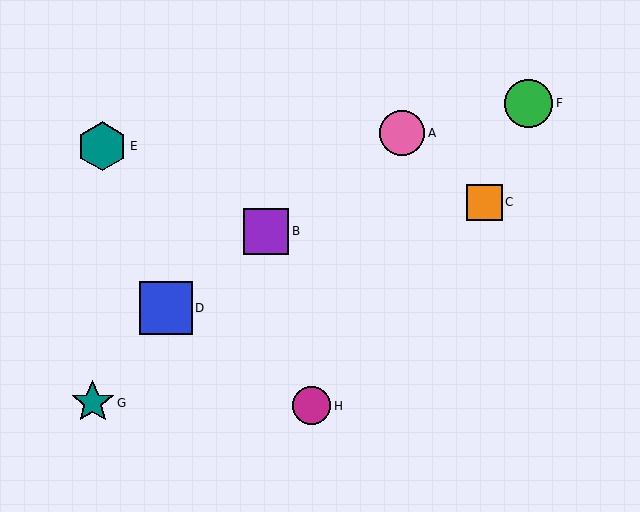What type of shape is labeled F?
Shape F is a green circle.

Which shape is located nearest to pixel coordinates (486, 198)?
The orange square (labeled C) at (484, 203) is nearest to that location.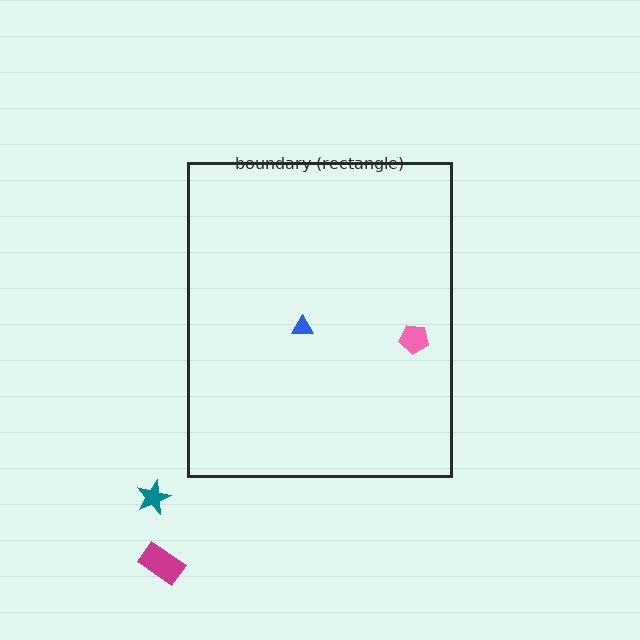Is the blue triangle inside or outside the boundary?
Inside.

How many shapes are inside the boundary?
2 inside, 2 outside.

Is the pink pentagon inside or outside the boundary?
Inside.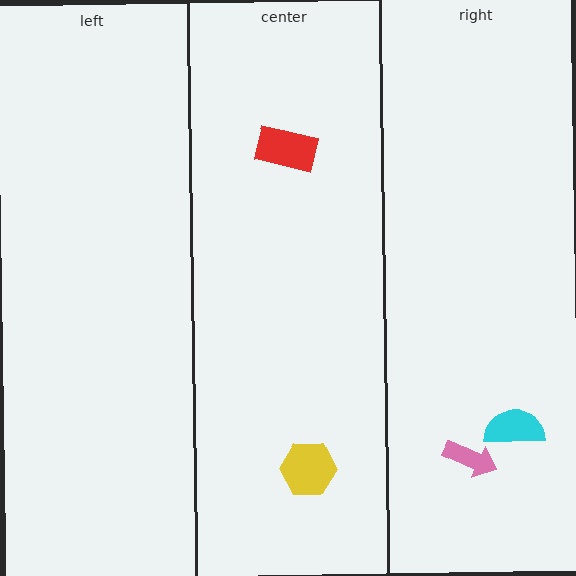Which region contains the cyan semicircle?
The right region.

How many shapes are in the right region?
2.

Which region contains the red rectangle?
The center region.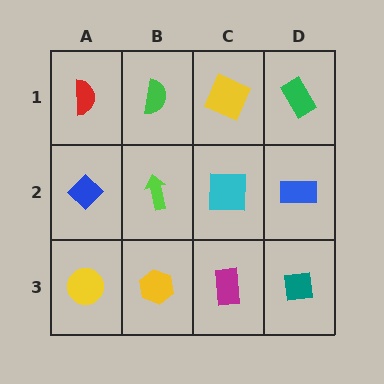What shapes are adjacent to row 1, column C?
A cyan square (row 2, column C), a green semicircle (row 1, column B), a green rectangle (row 1, column D).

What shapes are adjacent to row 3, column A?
A blue diamond (row 2, column A), a yellow hexagon (row 3, column B).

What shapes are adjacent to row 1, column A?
A blue diamond (row 2, column A), a green semicircle (row 1, column B).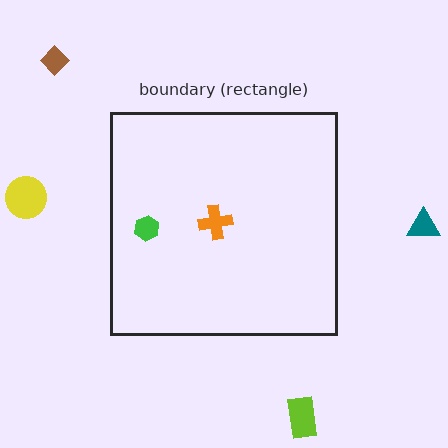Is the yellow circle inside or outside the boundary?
Outside.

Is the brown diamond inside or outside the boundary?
Outside.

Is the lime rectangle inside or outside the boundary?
Outside.